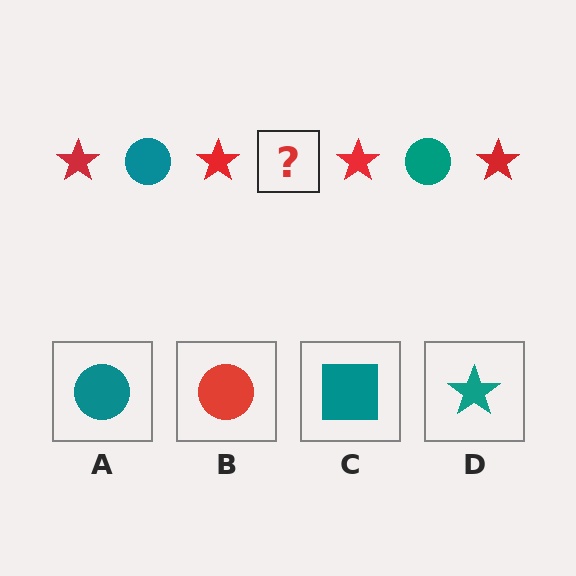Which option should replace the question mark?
Option A.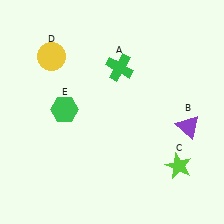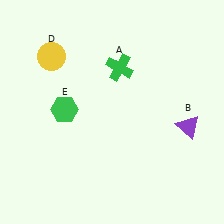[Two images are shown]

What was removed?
The lime star (C) was removed in Image 2.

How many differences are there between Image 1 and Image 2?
There is 1 difference between the two images.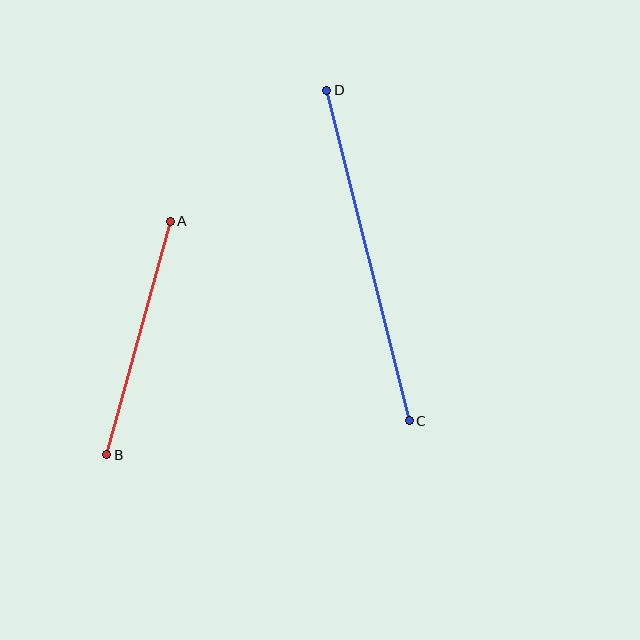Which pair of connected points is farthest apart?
Points C and D are farthest apart.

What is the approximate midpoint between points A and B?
The midpoint is at approximately (138, 338) pixels.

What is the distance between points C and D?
The distance is approximately 341 pixels.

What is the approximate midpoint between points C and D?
The midpoint is at approximately (368, 256) pixels.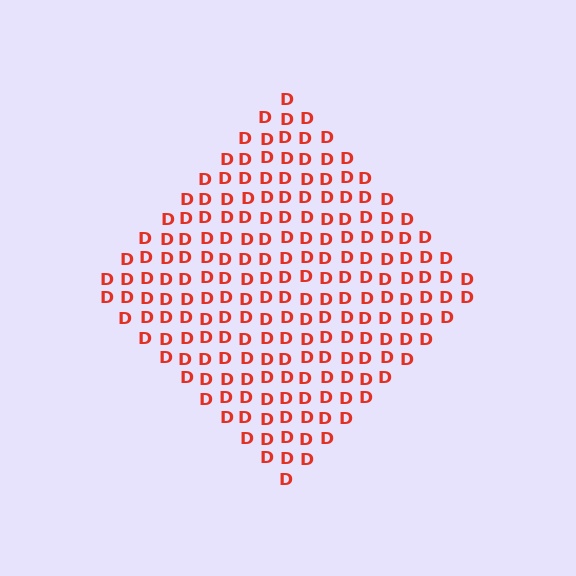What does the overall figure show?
The overall figure shows a diamond.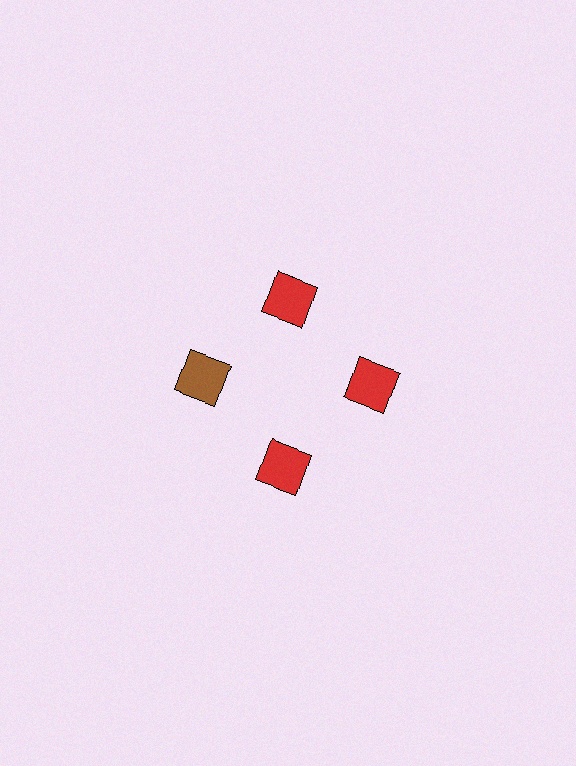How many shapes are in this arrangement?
There are 4 shapes arranged in a ring pattern.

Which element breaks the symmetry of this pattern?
The brown square at roughly the 9 o'clock position breaks the symmetry. All other shapes are red squares.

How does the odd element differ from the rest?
It has a different color: brown instead of red.